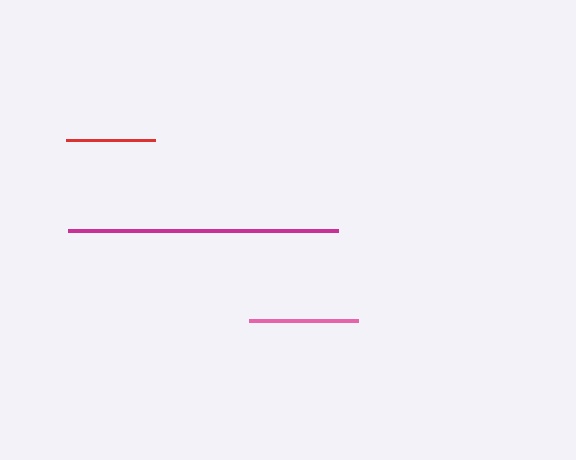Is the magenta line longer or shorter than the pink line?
The magenta line is longer than the pink line.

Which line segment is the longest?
The magenta line is the longest at approximately 270 pixels.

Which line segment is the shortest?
The red line is the shortest at approximately 88 pixels.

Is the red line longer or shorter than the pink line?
The pink line is longer than the red line.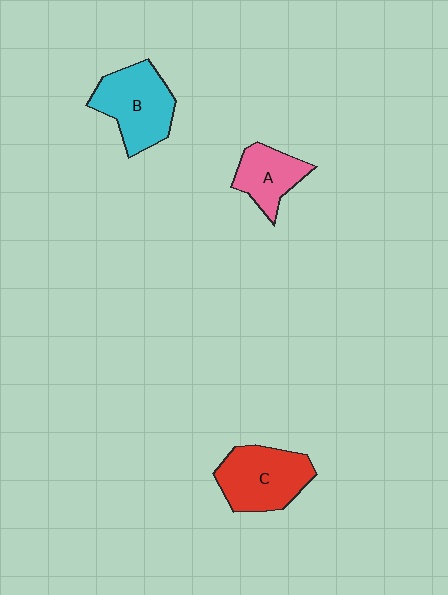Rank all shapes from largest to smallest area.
From largest to smallest: B (cyan), C (red), A (pink).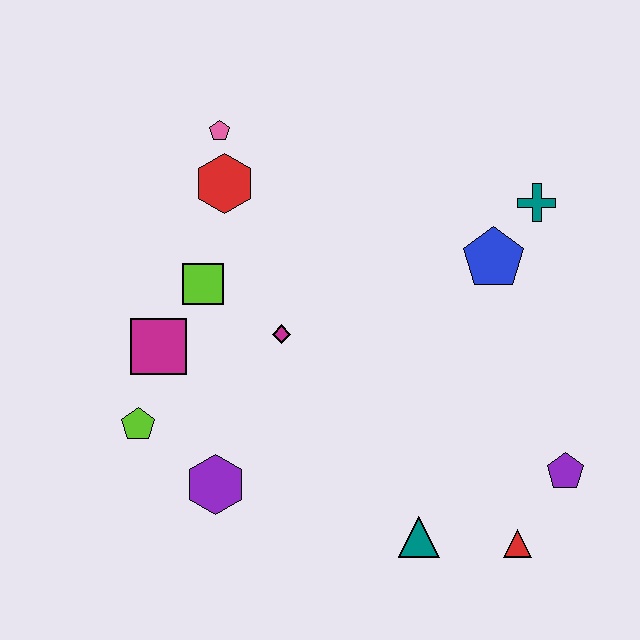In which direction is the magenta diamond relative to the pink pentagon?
The magenta diamond is below the pink pentagon.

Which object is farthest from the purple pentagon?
The pink pentagon is farthest from the purple pentagon.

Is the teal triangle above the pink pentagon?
No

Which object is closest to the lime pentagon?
The magenta square is closest to the lime pentagon.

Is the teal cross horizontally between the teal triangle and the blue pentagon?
No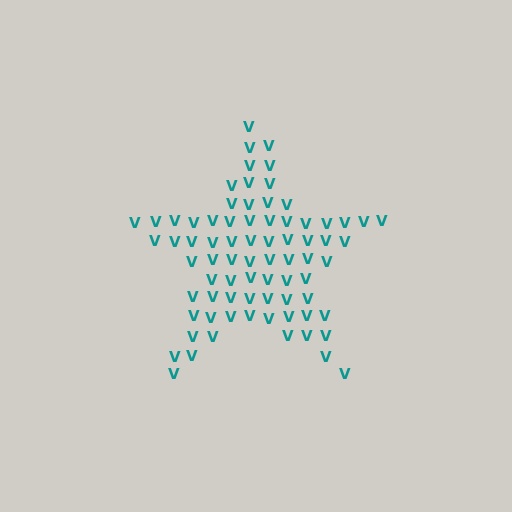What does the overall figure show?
The overall figure shows a star.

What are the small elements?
The small elements are letter V's.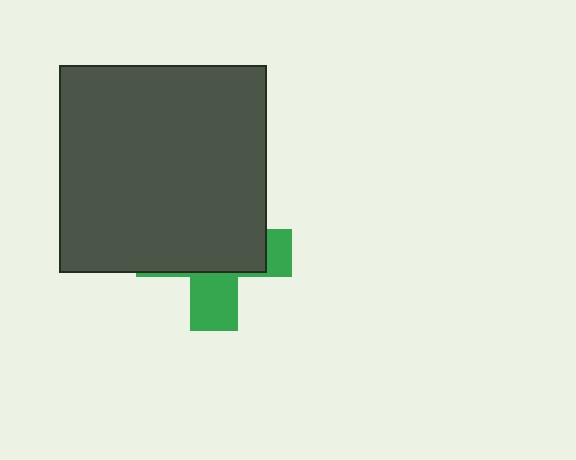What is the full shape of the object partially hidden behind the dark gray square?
The partially hidden object is a green cross.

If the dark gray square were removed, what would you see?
You would see the complete green cross.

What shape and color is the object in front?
The object in front is a dark gray square.